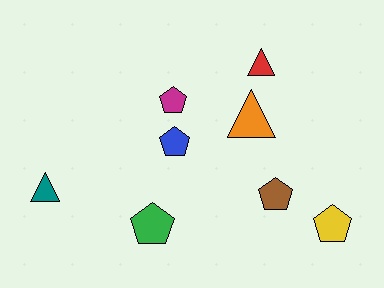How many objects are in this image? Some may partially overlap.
There are 8 objects.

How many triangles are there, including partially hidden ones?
There are 3 triangles.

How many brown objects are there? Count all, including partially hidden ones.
There is 1 brown object.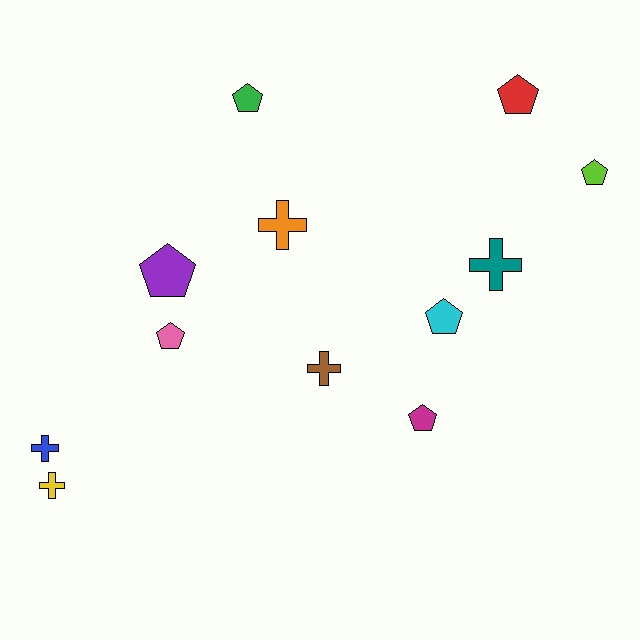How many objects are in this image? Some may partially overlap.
There are 12 objects.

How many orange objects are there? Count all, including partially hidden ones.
There is 1 orange object.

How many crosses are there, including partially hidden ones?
There are 5 crosses.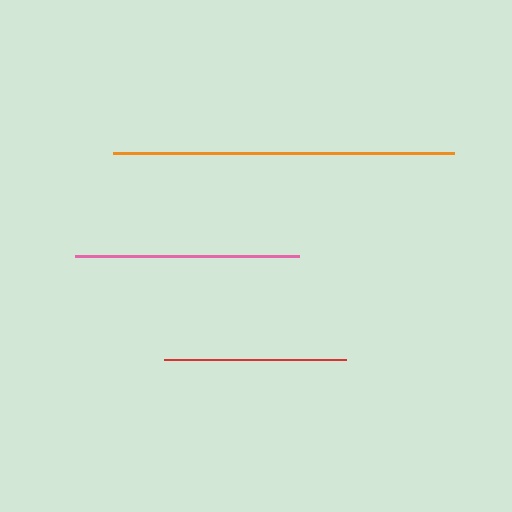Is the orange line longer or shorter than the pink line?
The orange line is longer than the pink line.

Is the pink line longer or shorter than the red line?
The pink line is longer than the red line.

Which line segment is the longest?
The orange line is the longest at approximately 341 pixels.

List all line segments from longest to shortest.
From longest to shortest: orange, pink, red.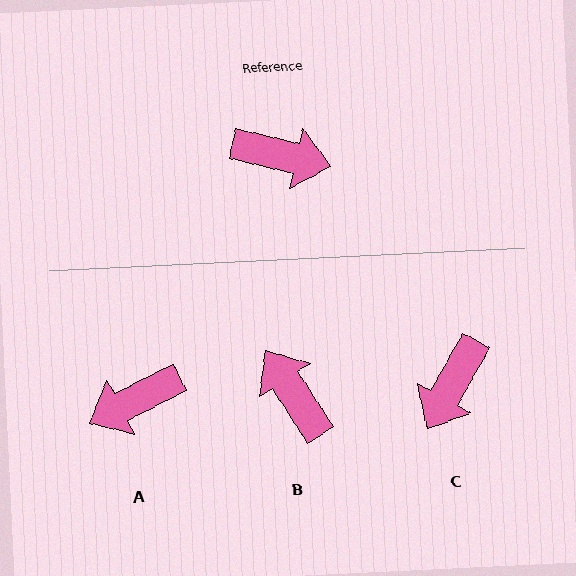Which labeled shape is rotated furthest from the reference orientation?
A, about 140 degrees away.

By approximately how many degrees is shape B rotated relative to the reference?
Approximately 136 degrees counter-clockwise.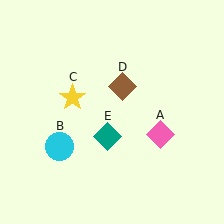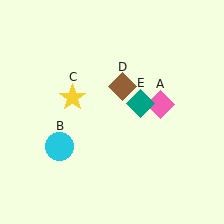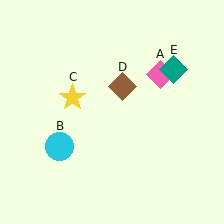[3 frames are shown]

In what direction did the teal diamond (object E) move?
The teal diamond (object E) moved up and to the right.